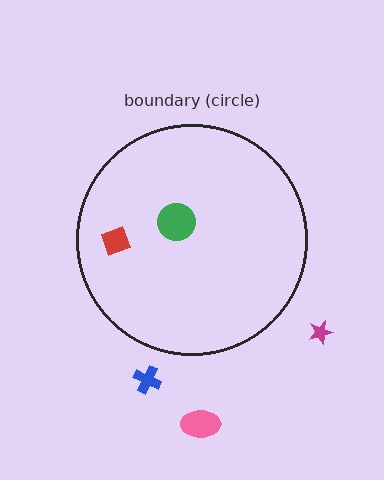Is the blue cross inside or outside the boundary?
Outside.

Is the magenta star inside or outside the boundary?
Outside.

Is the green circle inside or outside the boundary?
Inside.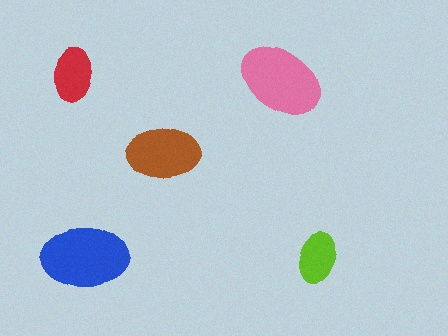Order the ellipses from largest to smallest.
the blue one, the pink one, the brown one, the red one, the lime one.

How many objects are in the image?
There are 5 objects in the image.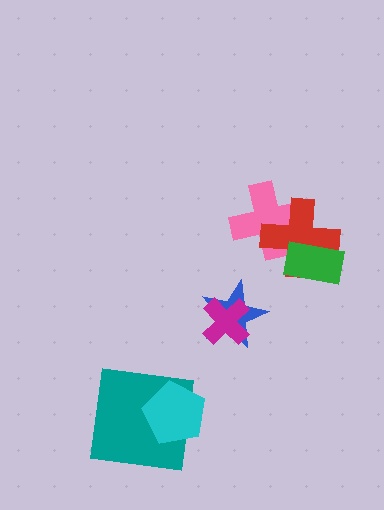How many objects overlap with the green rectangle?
1 object overlaps with the green rectangle.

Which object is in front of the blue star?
The magenta cross is in front of the blue star.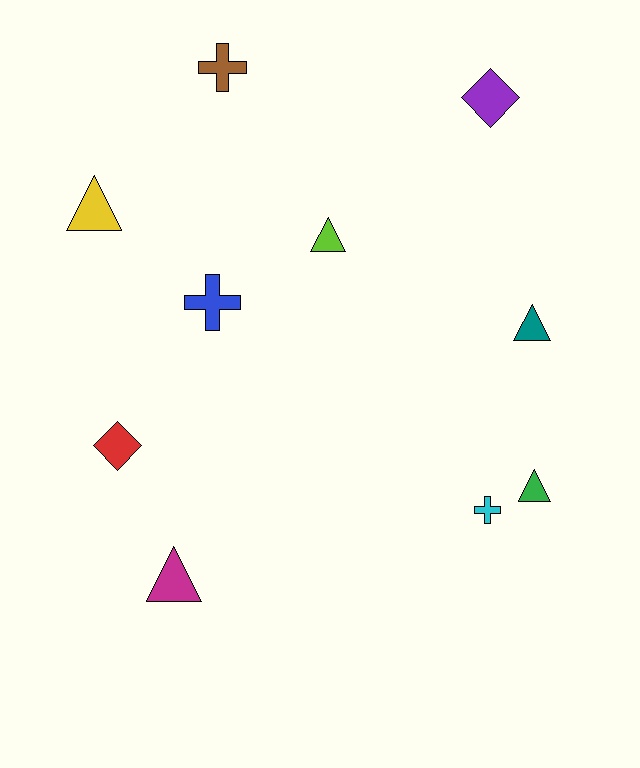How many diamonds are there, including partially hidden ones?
There are 2 diamonds.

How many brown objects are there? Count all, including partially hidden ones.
There is 1 brown object.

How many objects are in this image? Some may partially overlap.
There are 10 objects.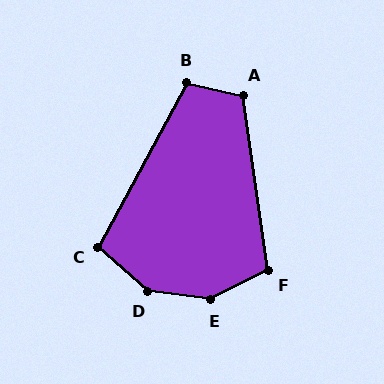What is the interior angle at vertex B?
Approximately 106 degrees (obtuse).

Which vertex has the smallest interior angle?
C, at approximately 103 degrees.